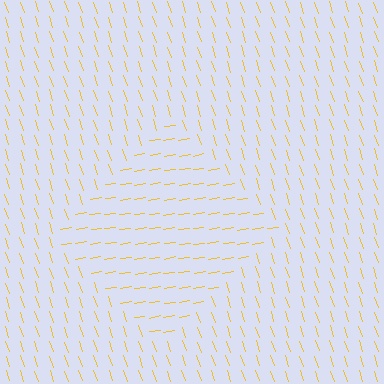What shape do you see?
I see a diamond.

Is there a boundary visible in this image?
Yes, there is a texture boundary formed by a change in line orientation.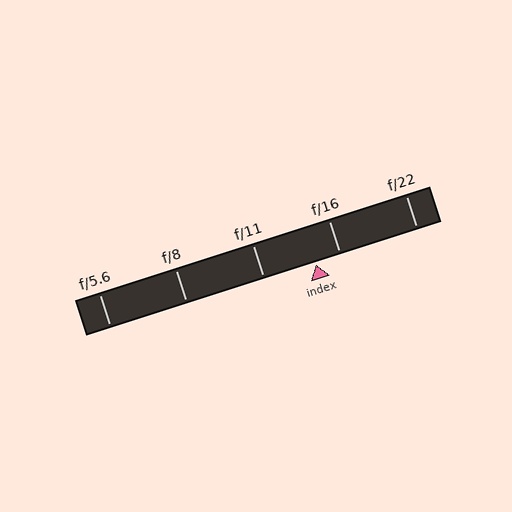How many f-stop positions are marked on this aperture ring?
There are 5 f-stop positions marked.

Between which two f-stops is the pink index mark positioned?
The index mark is between f/11 and f/16.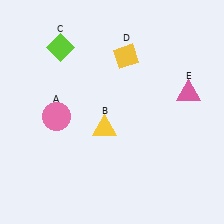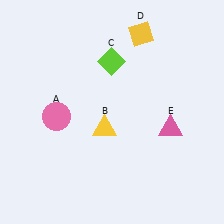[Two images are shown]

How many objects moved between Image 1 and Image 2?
3 objects moved between the two images.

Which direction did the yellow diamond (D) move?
The yellow diamond (D) moved up.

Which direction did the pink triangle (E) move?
The pink triangle (E) moved down.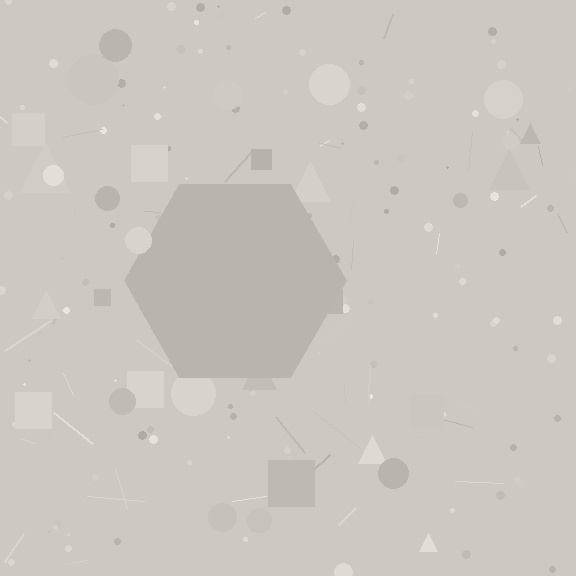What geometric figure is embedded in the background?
A hexagon is embedded in the background.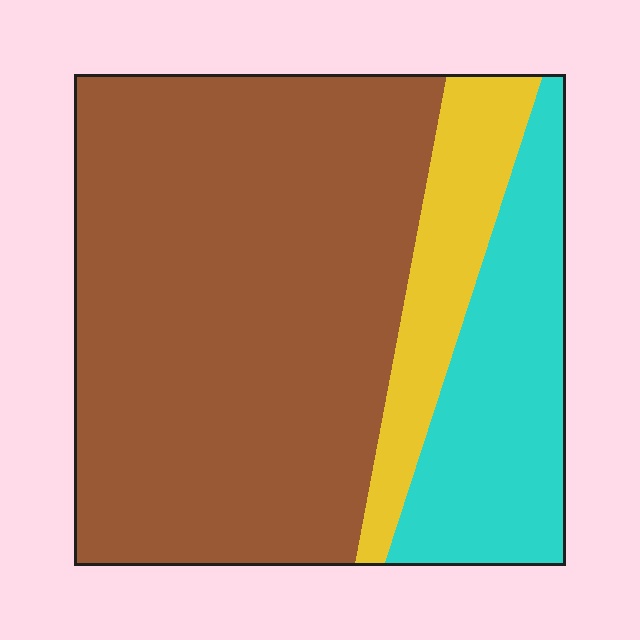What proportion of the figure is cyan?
Cyan covers 21% of the figure.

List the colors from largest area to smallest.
From largest to smallest: brown, cyan, yellow.